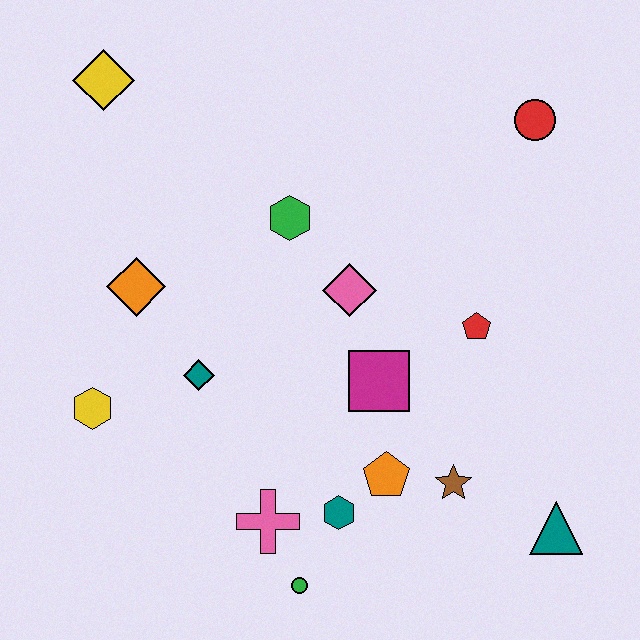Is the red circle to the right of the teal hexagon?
Yes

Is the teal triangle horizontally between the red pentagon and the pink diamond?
No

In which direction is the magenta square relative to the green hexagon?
The magenta square is below the green hexagon.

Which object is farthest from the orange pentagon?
The yellow diamond is farthest from the orange pentagon.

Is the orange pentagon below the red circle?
Yes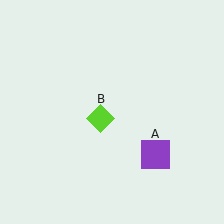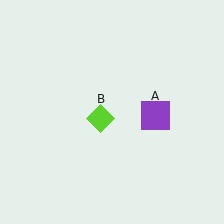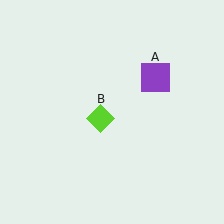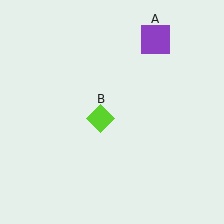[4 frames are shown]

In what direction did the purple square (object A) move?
The purple square (object A) moved up.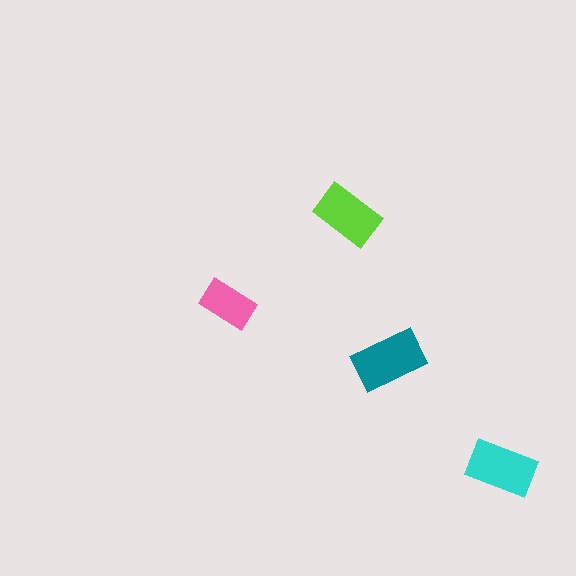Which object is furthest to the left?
The pink rectangle is leftmost.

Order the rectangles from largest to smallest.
the teal one, the cyan one, the lime one, the pink one.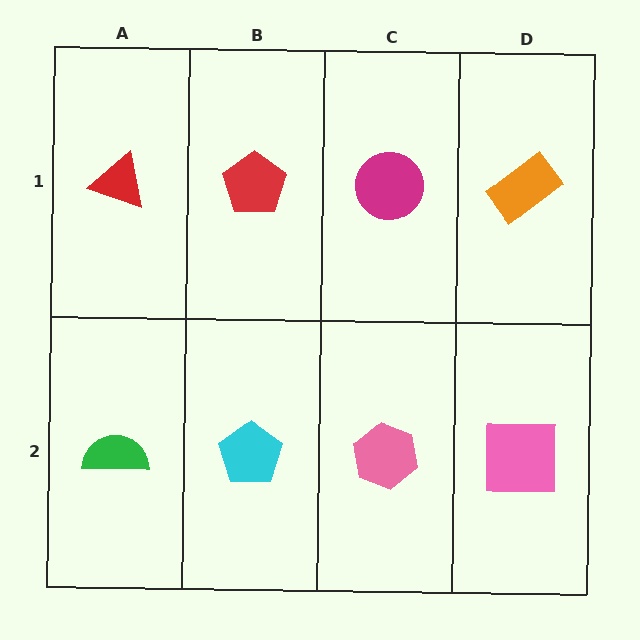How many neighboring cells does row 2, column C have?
3.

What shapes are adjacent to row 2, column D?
An orange rectangle (row 1, column D), a pink hexagon (row 2, column C).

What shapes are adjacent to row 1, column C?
A pink hexagon (row 2, column C), a red pentagon (row 1, column B), an orange rectangle (row 1, column D).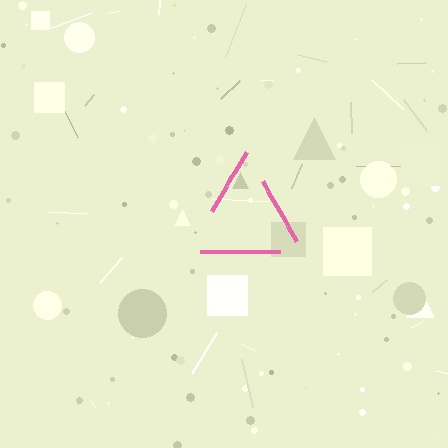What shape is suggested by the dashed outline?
The dashed outline suggests a triangle.